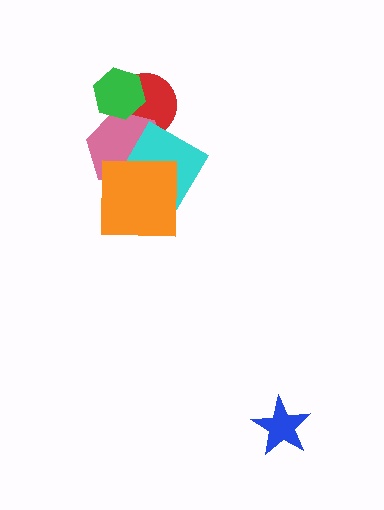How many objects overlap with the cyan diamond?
2 objects overlap with the cyan diamond.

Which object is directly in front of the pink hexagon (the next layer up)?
The cyan diamond is directly in front of the pink hexagon.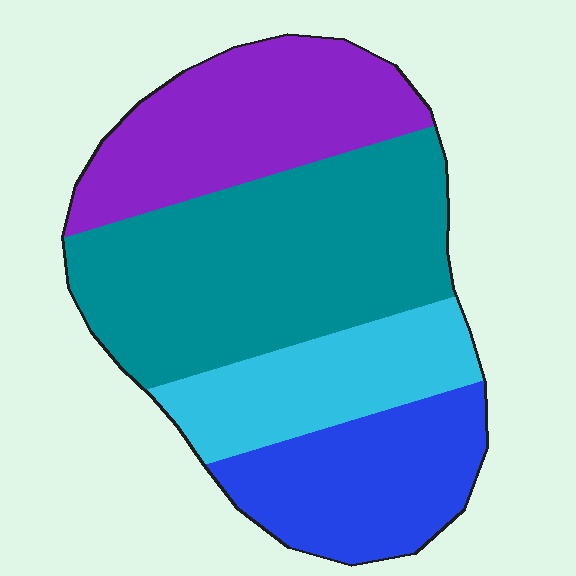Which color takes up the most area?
Teal, at roughly 40%.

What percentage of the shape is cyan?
Cyan takes up about one sixth (1/6) of the shape.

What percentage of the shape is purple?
Purple covers 24% of the shape.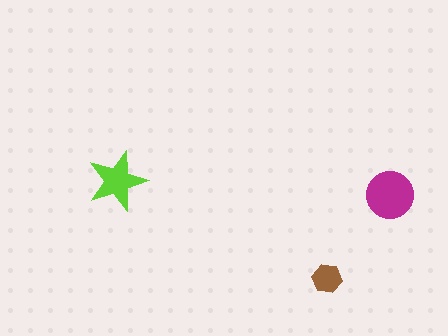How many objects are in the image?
There are 3 objects in the image.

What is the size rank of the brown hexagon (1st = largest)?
3rd.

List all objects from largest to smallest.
The magenta circle, the lime star, the brown hexagon.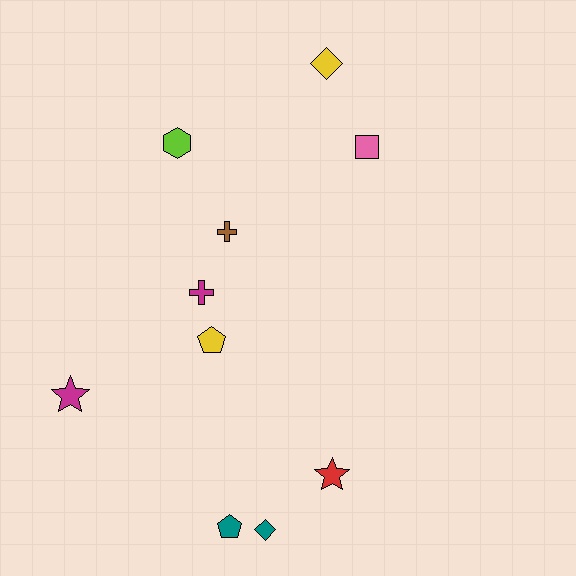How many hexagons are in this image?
There is 1 hexagon.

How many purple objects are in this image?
There are no purple objects.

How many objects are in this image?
There are 10 objects.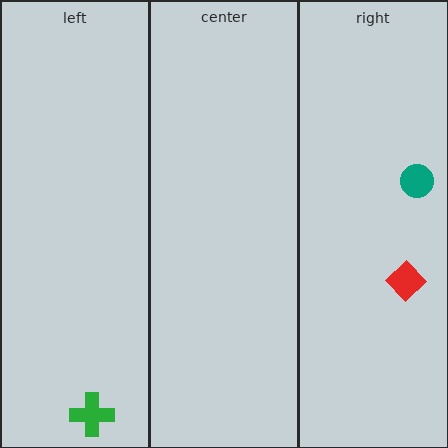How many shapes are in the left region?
1.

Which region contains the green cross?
The left region.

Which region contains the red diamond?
The right region.